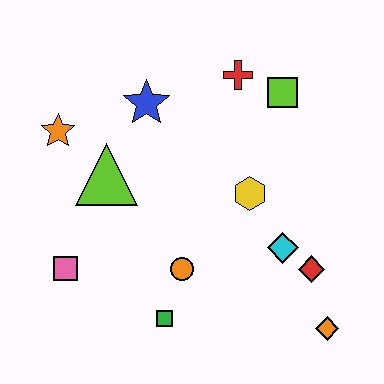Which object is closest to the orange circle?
The green square is closest to the orange circle.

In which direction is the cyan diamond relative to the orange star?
The cyan diamond is to the right of the orange star.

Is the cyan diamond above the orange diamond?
Yes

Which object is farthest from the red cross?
The orange diamond is farthest from the red cross.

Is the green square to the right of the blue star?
Yes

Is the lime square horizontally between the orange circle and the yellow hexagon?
No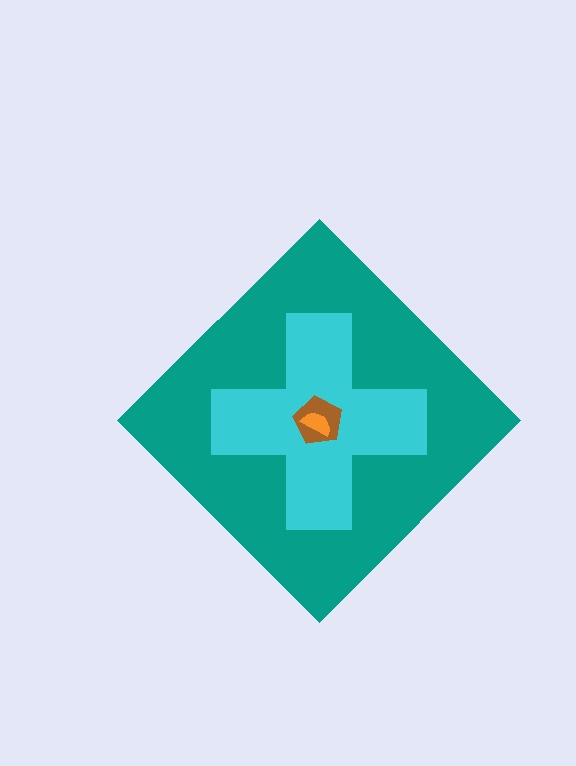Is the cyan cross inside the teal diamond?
Yes.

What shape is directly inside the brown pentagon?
The orange semicircle.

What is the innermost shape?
The orange semicircle.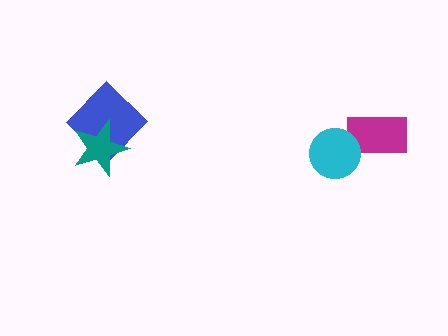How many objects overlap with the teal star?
1 object overlaps with the teal star.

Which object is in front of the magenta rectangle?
The cyan circle is in front of the magenta rectangle.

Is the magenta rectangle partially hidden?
Yes, it is partially covered by another shape.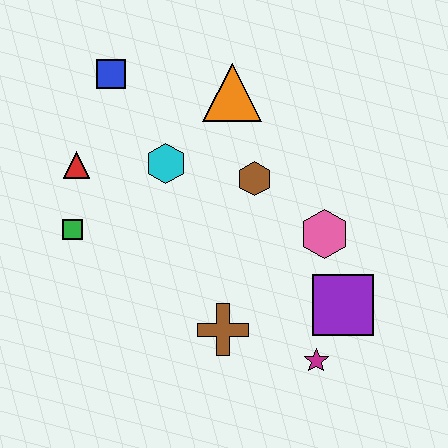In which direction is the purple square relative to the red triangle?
The purple square is to the right of the red triangle.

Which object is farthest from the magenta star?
The blue square is farthest from the magenta star.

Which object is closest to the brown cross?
The magenta star is closest to the brown cross.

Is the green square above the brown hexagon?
No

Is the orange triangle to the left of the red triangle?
No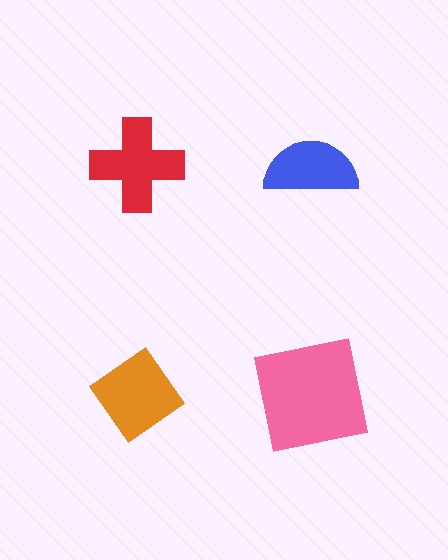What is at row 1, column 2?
A blue semicircle.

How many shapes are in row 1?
2 shapes.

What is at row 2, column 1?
An orange diamond.